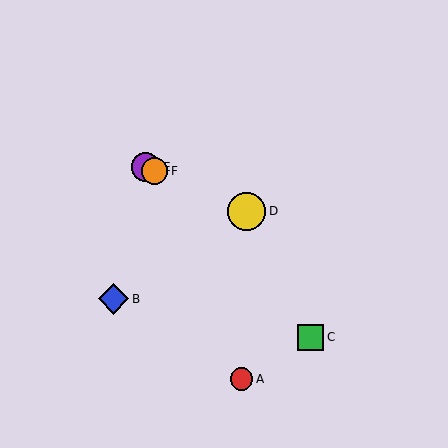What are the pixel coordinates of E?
Object E is at (145, 167).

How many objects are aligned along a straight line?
3 objects (D, E, F) are aligned along a straight line.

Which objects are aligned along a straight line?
Objects D, E, F are aligned along a straight line.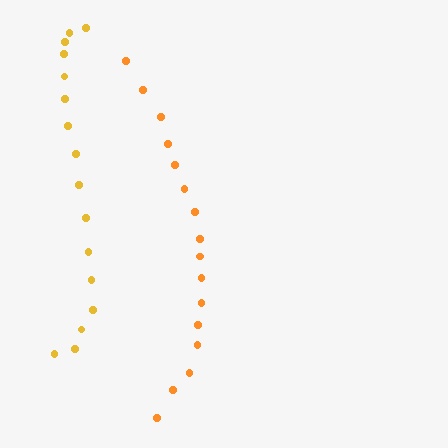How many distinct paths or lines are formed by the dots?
There are 2 distinct paths.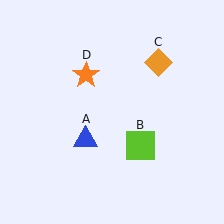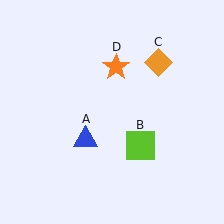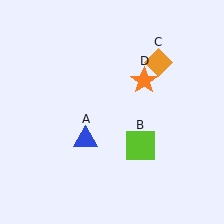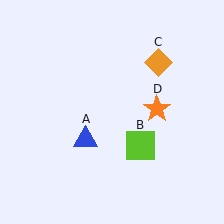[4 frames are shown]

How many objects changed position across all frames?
1 object changed position: orange star (object D).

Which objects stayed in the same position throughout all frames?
Blue triangle (object A) and lime square (object B) and orange diamond (object C) remained stationary.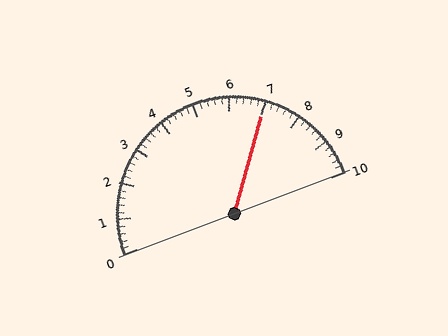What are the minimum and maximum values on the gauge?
The gauge ranges from 0 to 10.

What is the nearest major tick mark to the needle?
The nearest major tick mark is 7.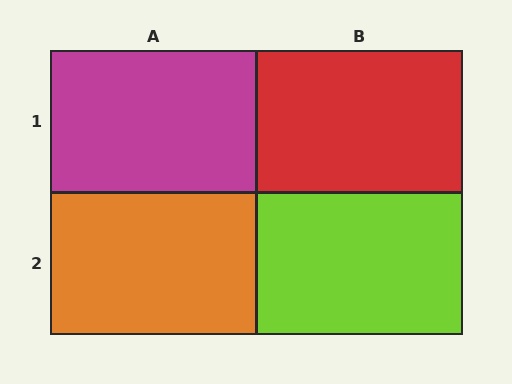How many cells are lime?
1 cell is lime.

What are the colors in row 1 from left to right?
Magenta, red.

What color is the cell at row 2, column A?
Orange.